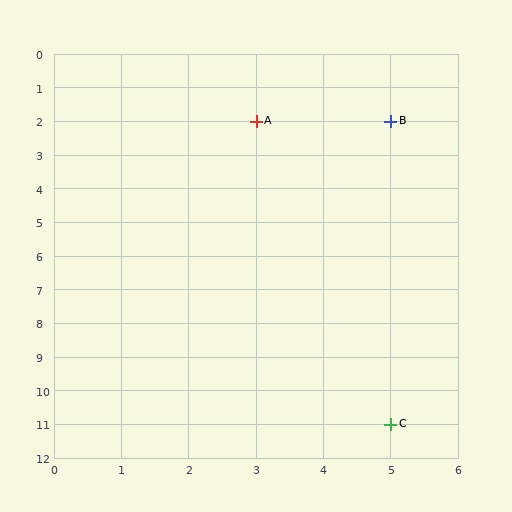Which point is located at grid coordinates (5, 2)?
Point B is at (5, 2).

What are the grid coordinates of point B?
Point B is at grid coordinates (5, 2).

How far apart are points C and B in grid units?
Points C and B are 9 rows apart.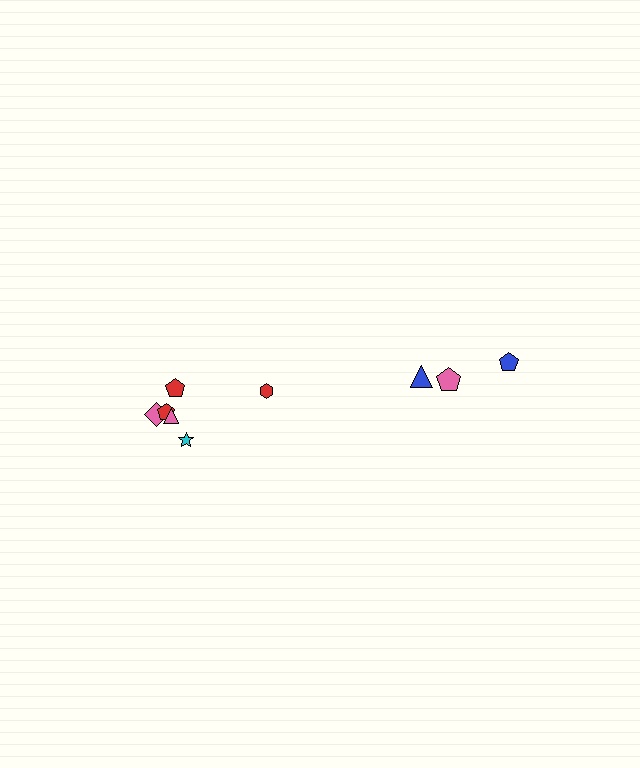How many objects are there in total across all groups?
There are 9 objects.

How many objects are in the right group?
There are 3 objects.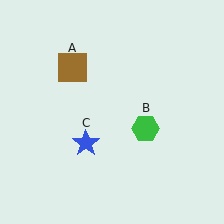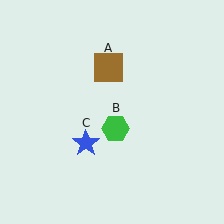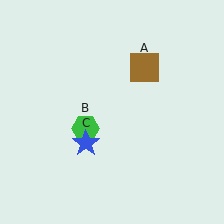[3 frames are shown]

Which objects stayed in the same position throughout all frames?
Blue star (object C) remained stationary.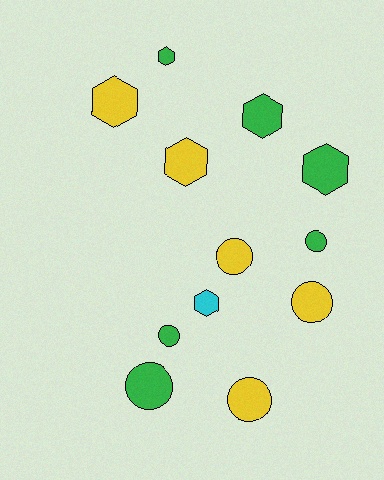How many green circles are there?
There are 3 green circles.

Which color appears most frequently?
Green, with 6 objects.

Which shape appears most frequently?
Hexagon, with 6 objects.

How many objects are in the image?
There are 12 objects.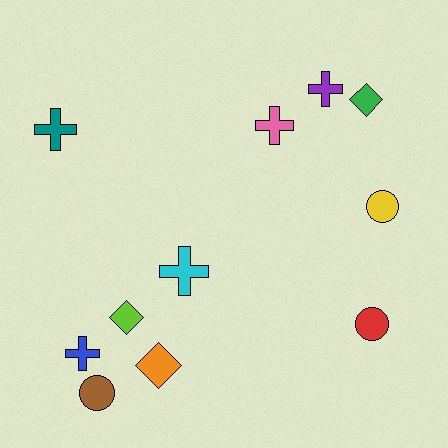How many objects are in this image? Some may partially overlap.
There are 11 objects.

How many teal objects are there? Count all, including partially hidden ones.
There is 1 teal object.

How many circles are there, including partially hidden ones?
There are 3 circles.